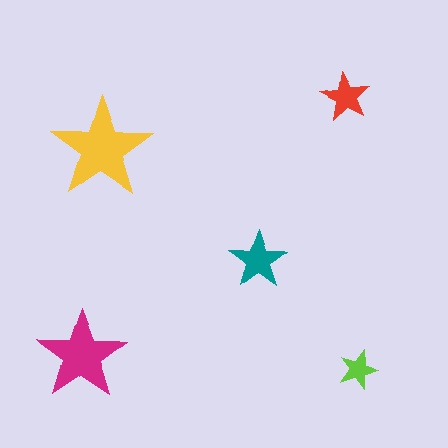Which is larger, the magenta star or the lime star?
The magenta one.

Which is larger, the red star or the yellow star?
The yellow one.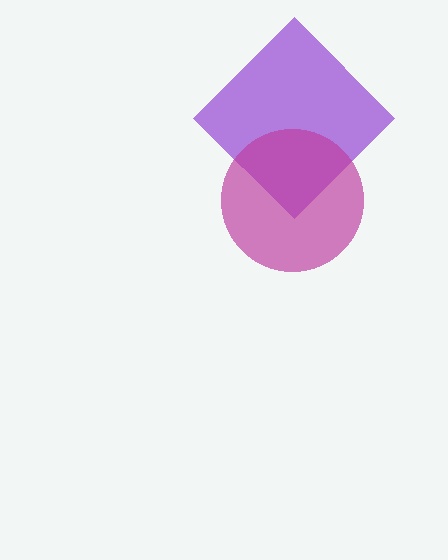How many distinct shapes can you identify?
There are 2 distinct shapes: a purple diamond, a magenta circle.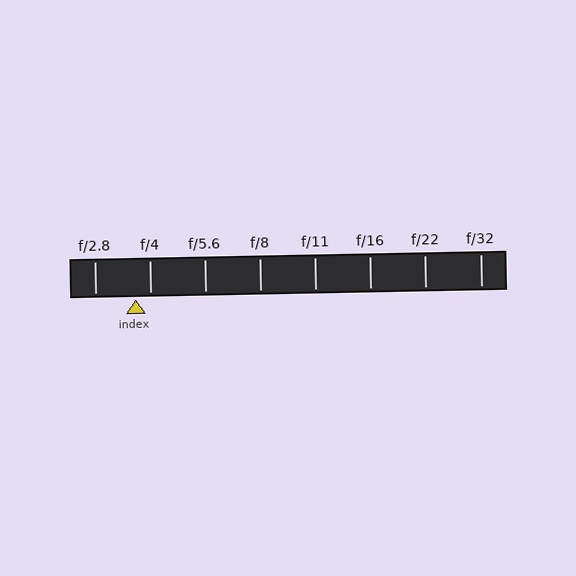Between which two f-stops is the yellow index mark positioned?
The index mark is between f/2.8 and f/4.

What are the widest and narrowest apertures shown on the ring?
The widest aperture shown is f/2.8 and the narrowest is f/32.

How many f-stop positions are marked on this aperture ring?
There are 8 f-stop positions marked.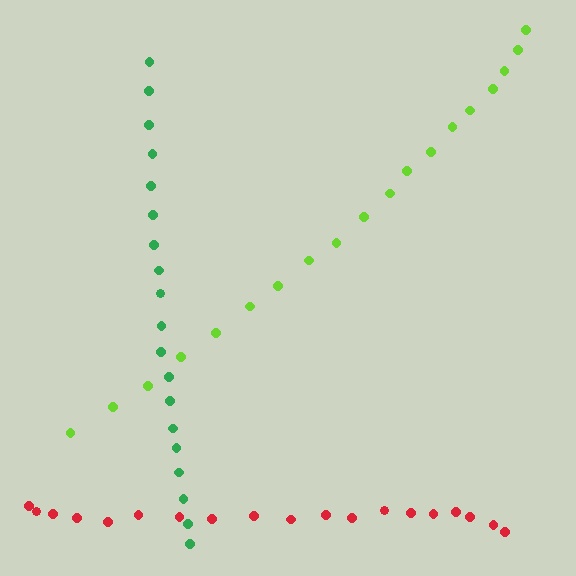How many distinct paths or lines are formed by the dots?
There are 3 distinct paths.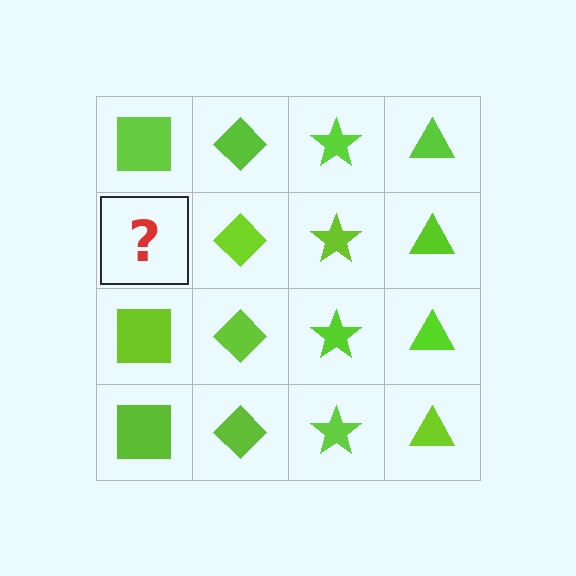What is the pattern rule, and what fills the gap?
The rule is that each column has a consistent shape. The gap should be filled with a lime square.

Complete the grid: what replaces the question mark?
The question mark should be replaced with a lime square.